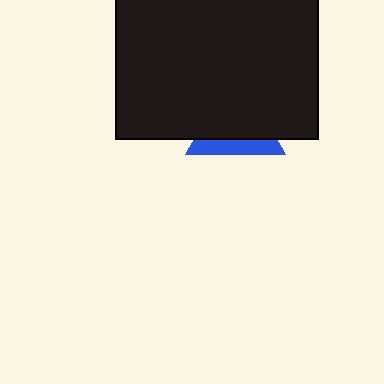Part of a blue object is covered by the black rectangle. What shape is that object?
It is a triangle.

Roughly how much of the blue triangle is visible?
A small part of it is visible (roughly 33%).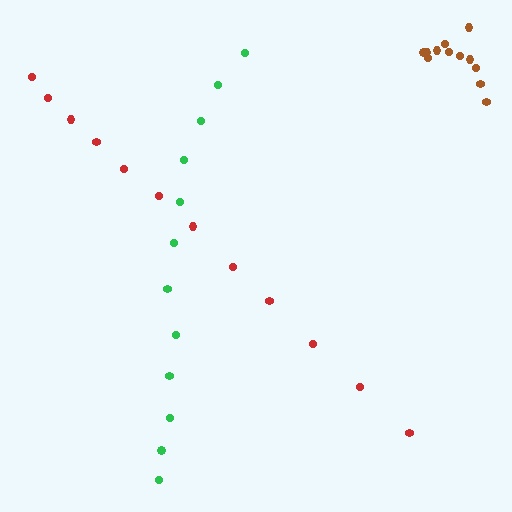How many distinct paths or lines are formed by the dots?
There are 3 distinct paths.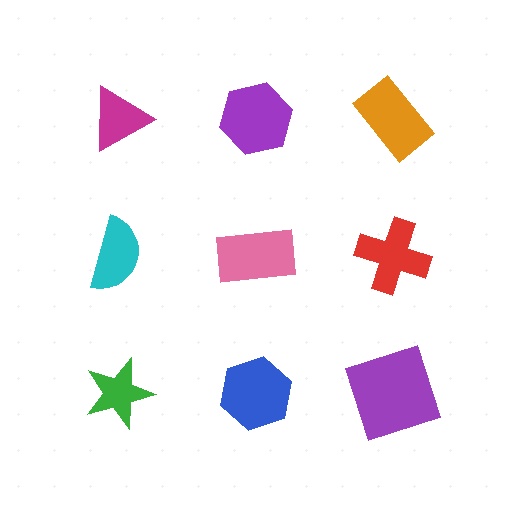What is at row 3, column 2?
A blue hexagon.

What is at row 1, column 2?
A purple hexagon.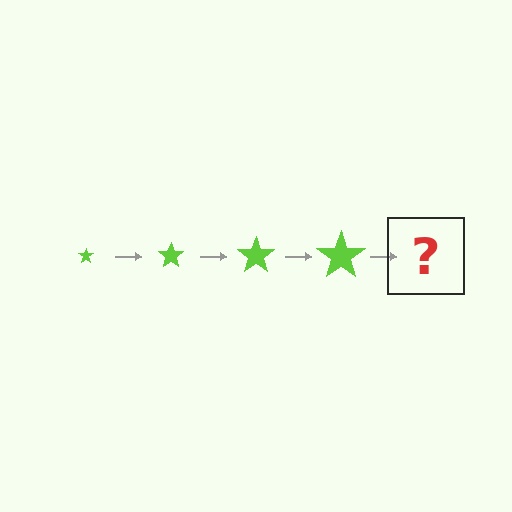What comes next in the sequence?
The next element should be a lime star, larger than the previous one.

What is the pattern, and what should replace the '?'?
The pattern is that the star gets progressively larger each step. The '?' should be a lime star, larger than the previous one.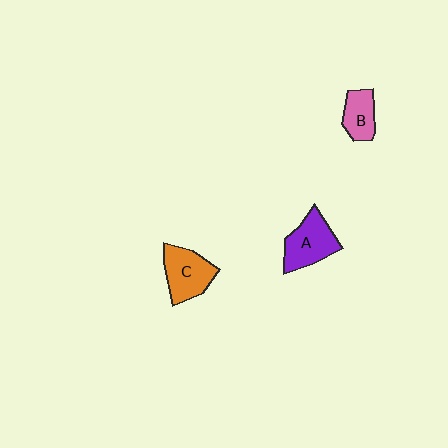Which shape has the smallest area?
Shape B (pink).